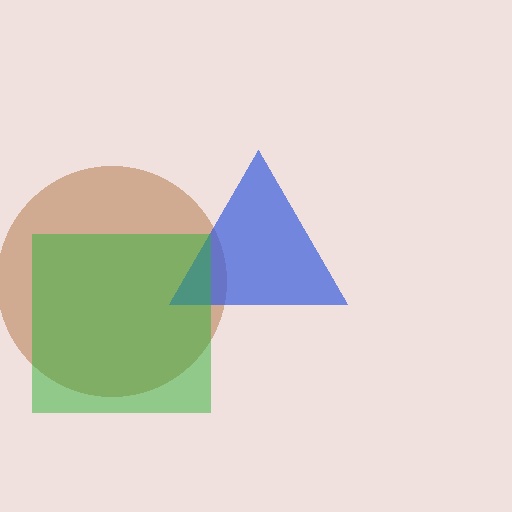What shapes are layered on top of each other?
The layered shapes are: a brown circle, a blue triangle, a green square.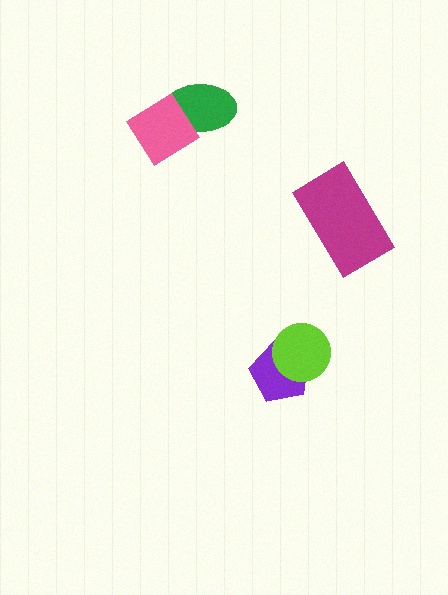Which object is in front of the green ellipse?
The pink diamond is in front of the green ellipse.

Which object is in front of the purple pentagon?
The lime circle is in front of the purple pentagon.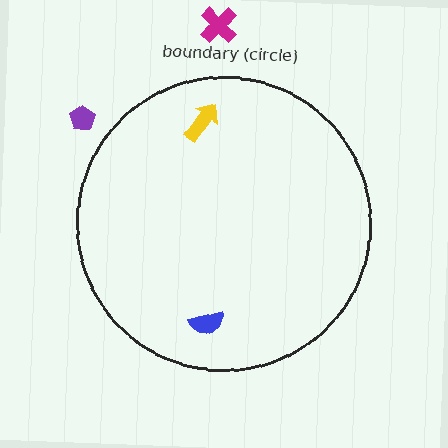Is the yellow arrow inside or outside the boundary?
Inside.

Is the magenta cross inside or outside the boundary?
Outside.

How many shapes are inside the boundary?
2 inside, 2 outside.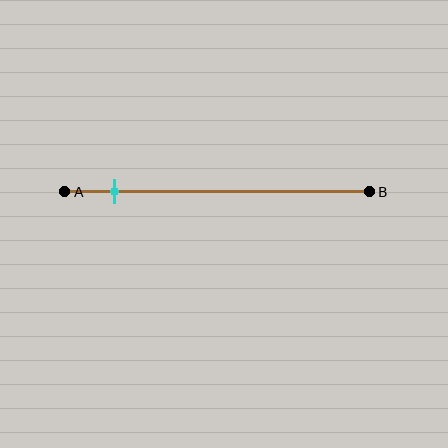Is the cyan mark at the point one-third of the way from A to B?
No, the mark is at about 15% from A, not at the 33% one-third point.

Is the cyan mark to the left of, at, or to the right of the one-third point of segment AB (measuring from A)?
The cyan mark is to the left of the one-third point of segment AB.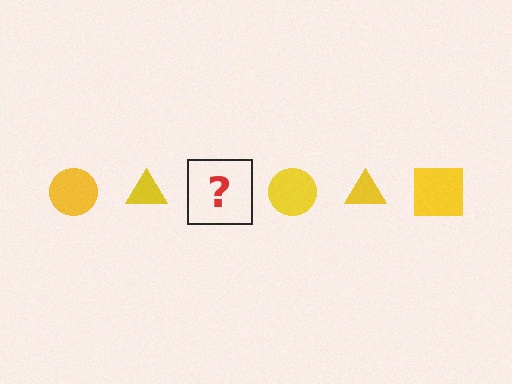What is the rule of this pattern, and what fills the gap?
The rule is that the pattern cycles through circle, triangle, square shapes in yellow. The gap should be filled with a yellow square.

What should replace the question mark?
The question mark should be replaced with a yellow square.